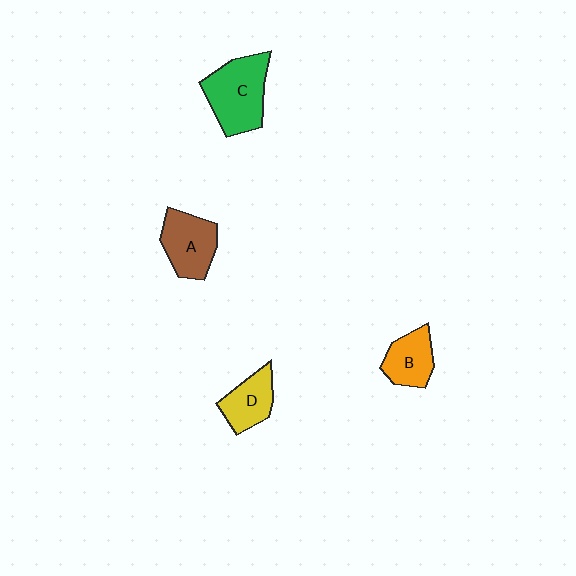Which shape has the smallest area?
Shape B (orange).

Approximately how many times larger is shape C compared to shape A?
Approximately 1.3 times.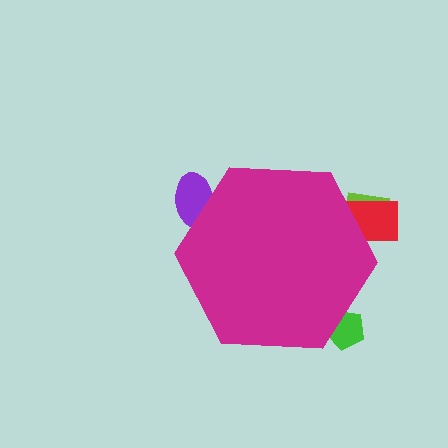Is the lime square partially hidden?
Yes, the lime square is partially hidden behind the magenta hexagon.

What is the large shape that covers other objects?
A magenta hexagon.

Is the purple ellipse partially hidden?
Yes, the purple ellipse is partially hidden behind the magenta hexagon.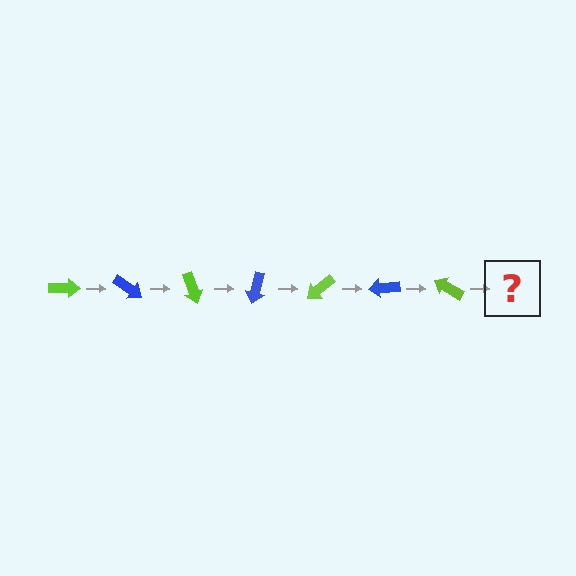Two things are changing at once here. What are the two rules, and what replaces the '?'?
The two rules are that it rotates 35 degrees each step and the color cycles through lime and blue. The '?' should be a blue arrow, rotated 245 degrees from the start.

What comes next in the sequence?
The next element should be a blue arrow, rotated 245 degrees from the start.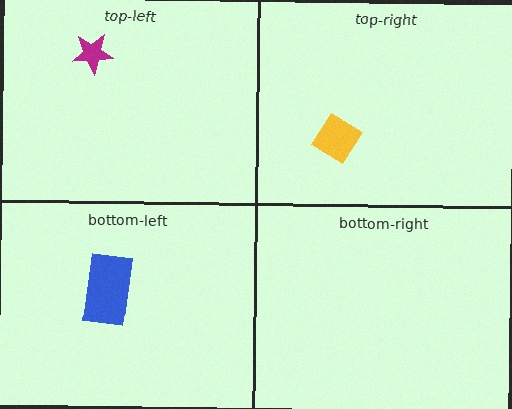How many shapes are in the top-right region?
1.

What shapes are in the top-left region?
The magenta star.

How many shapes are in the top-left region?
1.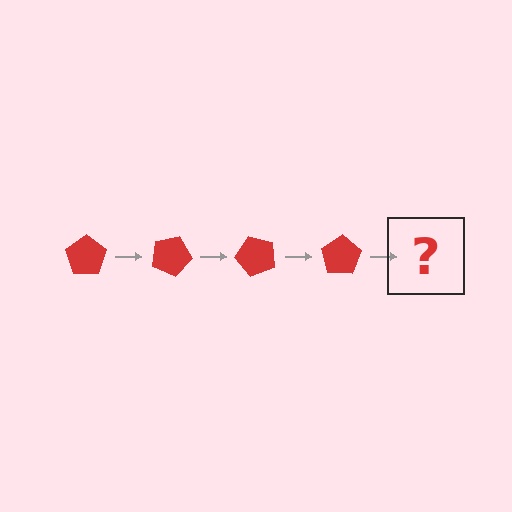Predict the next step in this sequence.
The next step is a red pentagon rotated 100 degrees.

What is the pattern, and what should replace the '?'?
The pattern is that the pentagon rotates 25 degrees each step. The '?' should be a red pentagon rotated 100 degrees.